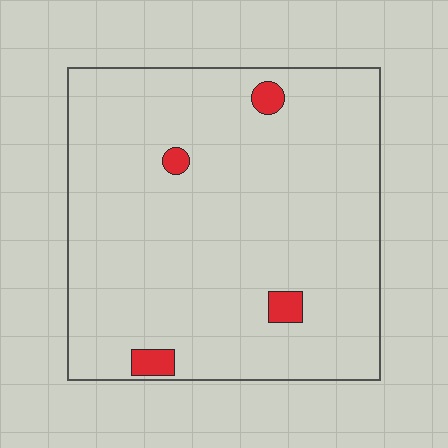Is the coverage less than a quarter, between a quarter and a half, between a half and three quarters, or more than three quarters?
Less than a quarter.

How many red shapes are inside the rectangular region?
4.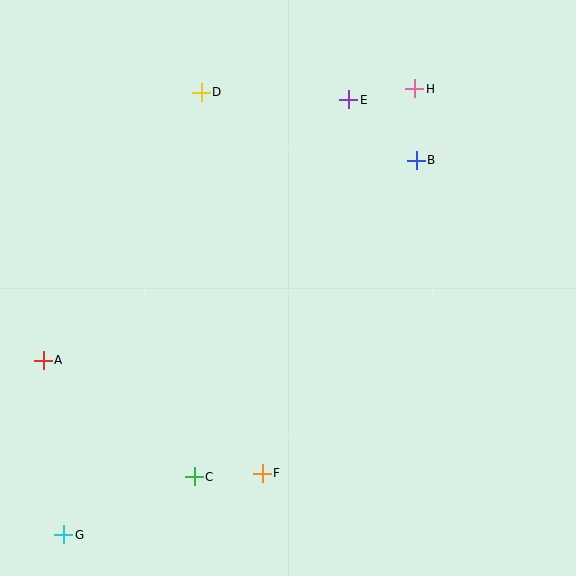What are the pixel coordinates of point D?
Point D is at (201, 92).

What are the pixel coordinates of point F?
Point F is at (262, 473).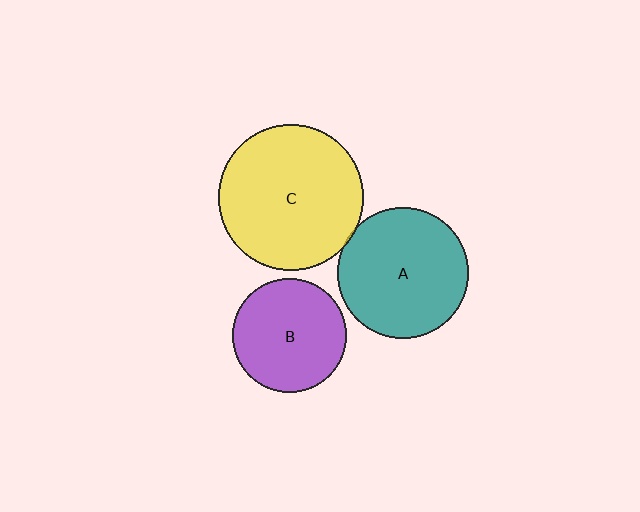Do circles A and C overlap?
Yes.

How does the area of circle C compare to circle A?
Approximately 1.2 times.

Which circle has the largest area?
Circle C (yellow).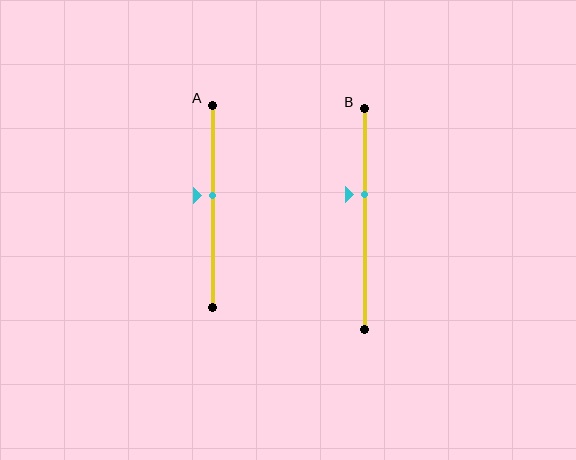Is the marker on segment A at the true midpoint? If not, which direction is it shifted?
No, the marker on segment A is shifted upward by about 5% of the segment length.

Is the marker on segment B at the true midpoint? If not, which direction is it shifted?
No, the marker on segment B is shifted upward by about 11% of the segment length.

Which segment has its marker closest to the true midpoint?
Segment A has its marker closest to the true midpoint.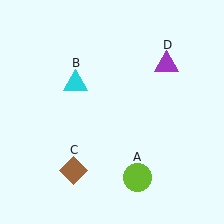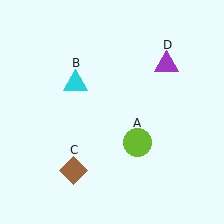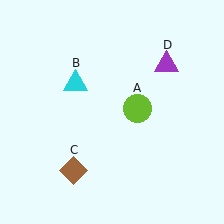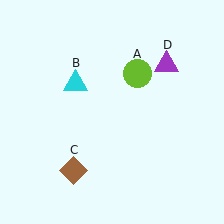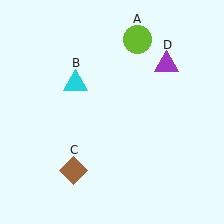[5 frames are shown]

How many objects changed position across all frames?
1 object changed position: lime circle (object A).